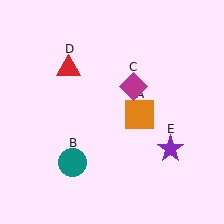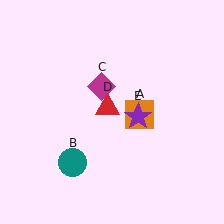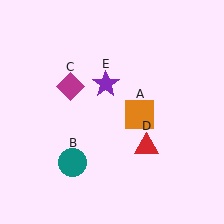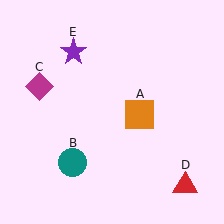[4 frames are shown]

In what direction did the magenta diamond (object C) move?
The magenta diamond (object C) moved left.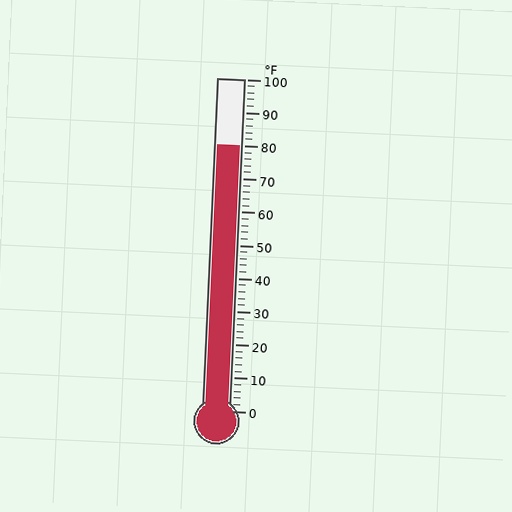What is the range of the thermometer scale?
The thermometer scale ranges from 0°F to 100°F.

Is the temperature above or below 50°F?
The temperature is above 50°F.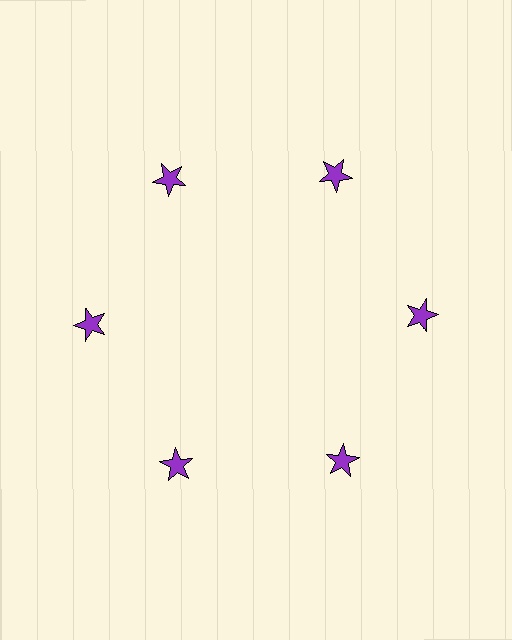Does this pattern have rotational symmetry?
Yes, this pattern has 6-fold rotational symmetry. It looks the same after rotating 60 degrees around the center.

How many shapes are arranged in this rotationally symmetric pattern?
There are 6 shapes, arranged in 6 groups of 1.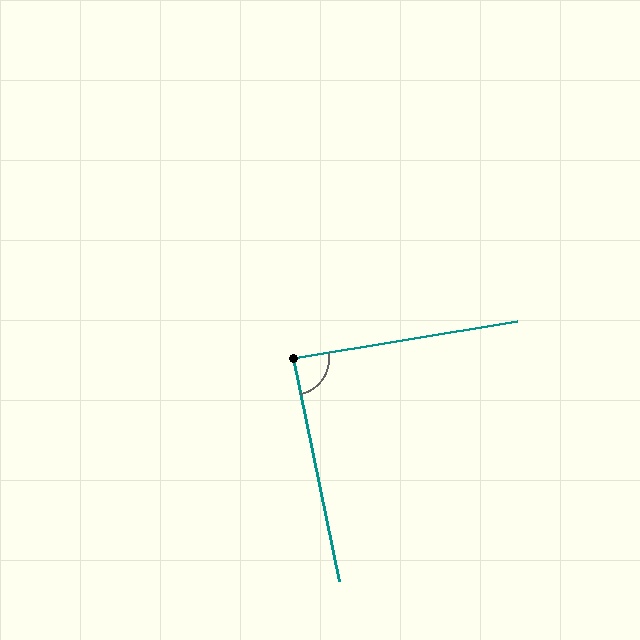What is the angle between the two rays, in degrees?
Approximately 88 degrees.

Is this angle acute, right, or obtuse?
It is approximately a right angle.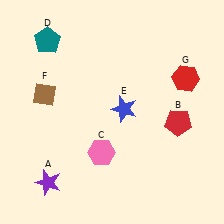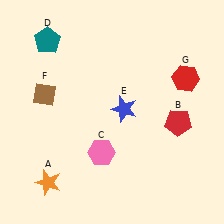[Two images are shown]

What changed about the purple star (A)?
In Image 1, A is purple. In Image 2, it changed to orange.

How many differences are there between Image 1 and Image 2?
There is 1 difference between the two images.